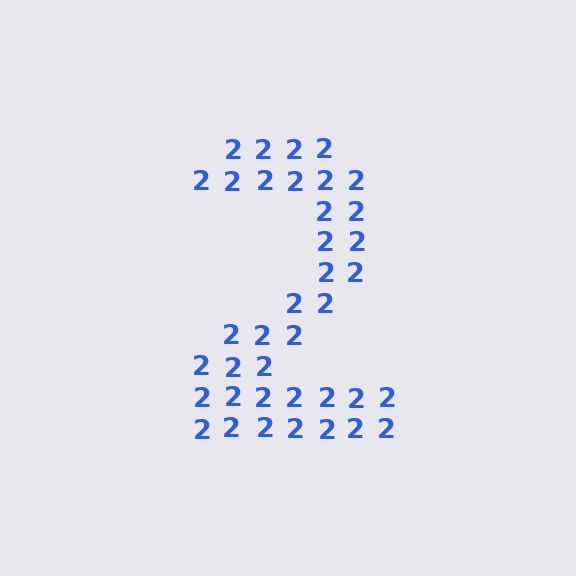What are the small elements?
The small elements are digit 2's.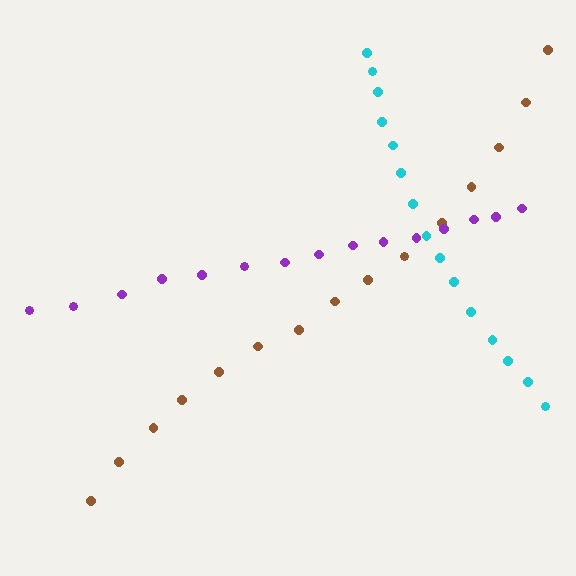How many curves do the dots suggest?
There are 3 distinct paths.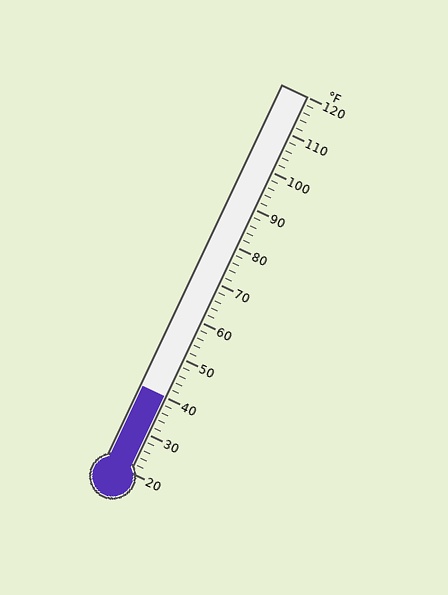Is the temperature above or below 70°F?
The temperature is below 70°F.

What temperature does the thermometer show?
The thermometer shows approximately 40°F.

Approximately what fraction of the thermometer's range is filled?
The thermometer is filled to approximately 20% of its range.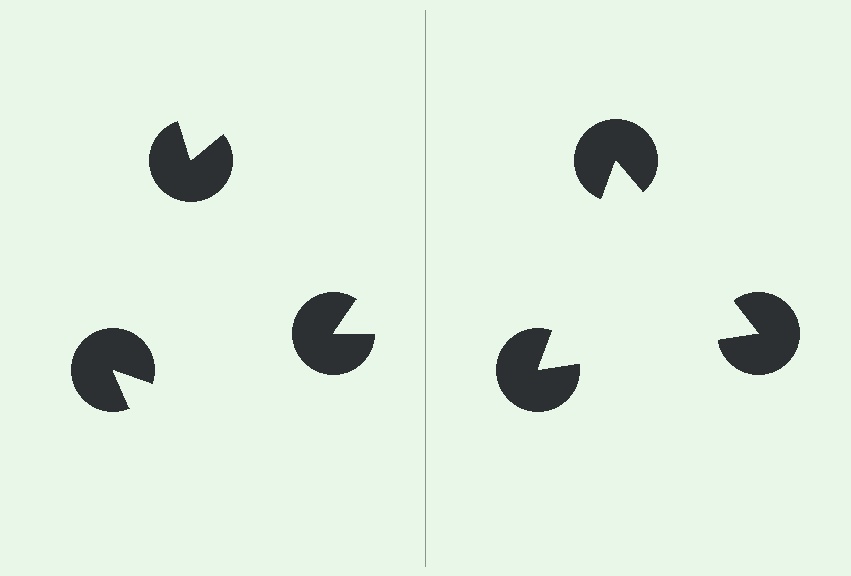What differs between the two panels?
The pac-man discs are positioned identically on both sides; only the wedge orientations differ. On the right they align to a triangle; on the left they are misaligned.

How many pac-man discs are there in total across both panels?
6 — 3 on each side.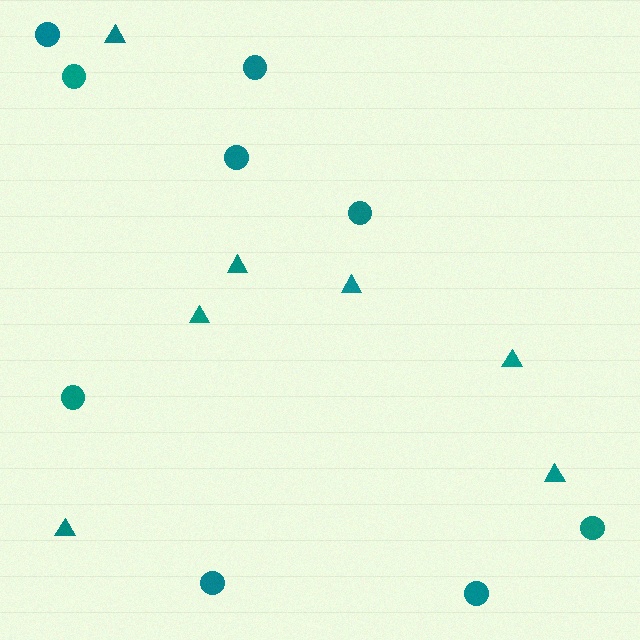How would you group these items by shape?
There are 2 groups: one group of triangles (7) and one group of circles (9).